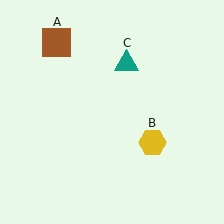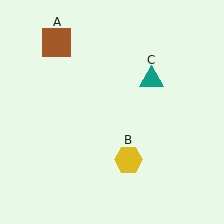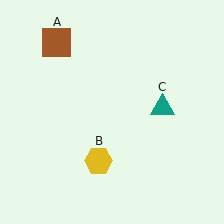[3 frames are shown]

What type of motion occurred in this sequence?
The yellow hexagon (object B), teal triangle (object C) rotated clockwise around the center of the scene.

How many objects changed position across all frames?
2 objects changed position: yellow hexagon (object B), teal triangle (object C).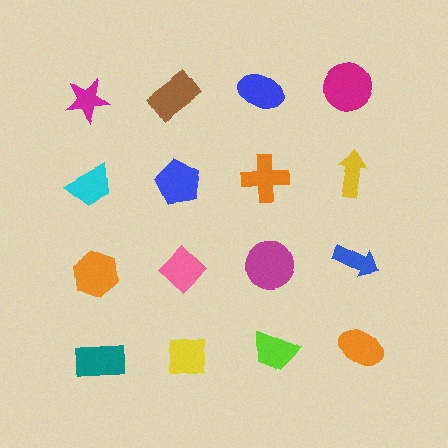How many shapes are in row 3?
4 shapes.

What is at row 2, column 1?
A cyan trapezoid.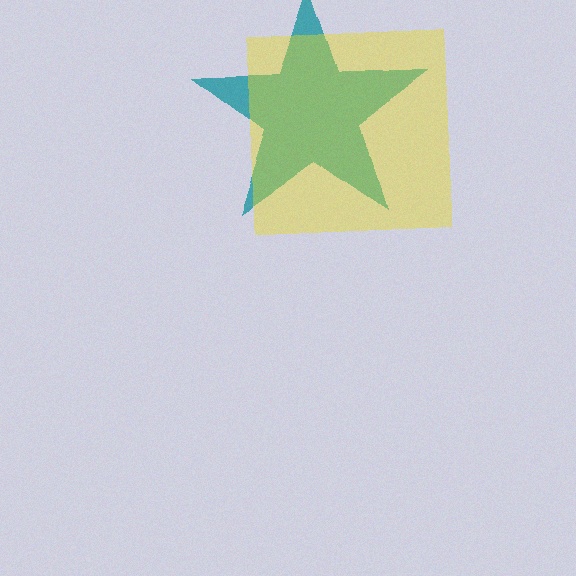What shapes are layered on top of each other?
The layered shapes are: a teal star, a yellow square.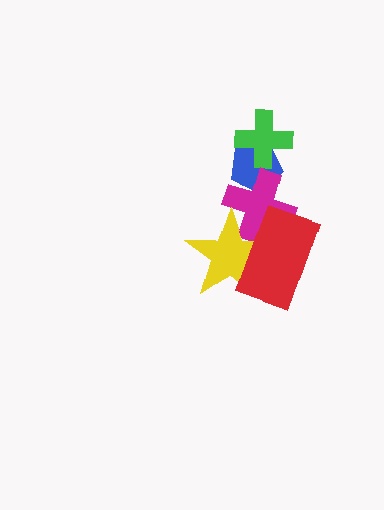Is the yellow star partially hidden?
Yes, it is partially covered by another shape.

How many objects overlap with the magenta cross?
3 objects overlap with the magenta cross.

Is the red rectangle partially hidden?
No, no other shape covers it.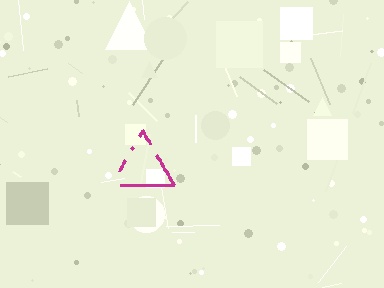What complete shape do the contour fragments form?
The contour fragments form a triangle.